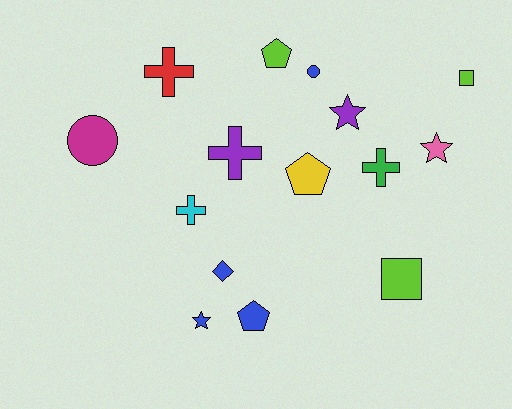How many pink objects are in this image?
There is 1 pink object.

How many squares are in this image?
There are 2 squares.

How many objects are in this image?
There are 15 objects.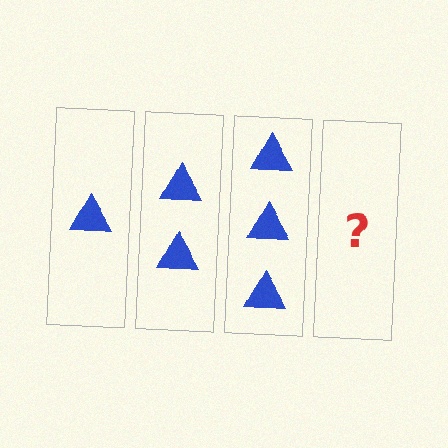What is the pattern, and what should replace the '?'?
The pattern is that each step adds one more triangle. The '?' should be 4 triangles.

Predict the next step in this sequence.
The next step is 4 triangles.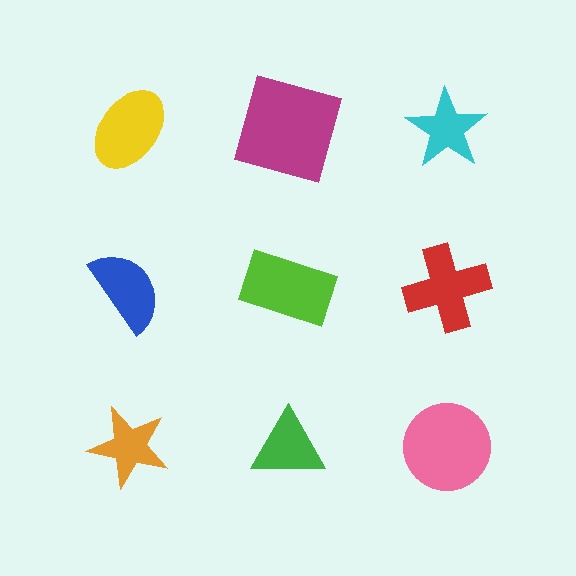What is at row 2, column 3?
A red cross.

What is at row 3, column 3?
A pink circle.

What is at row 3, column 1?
An orange star.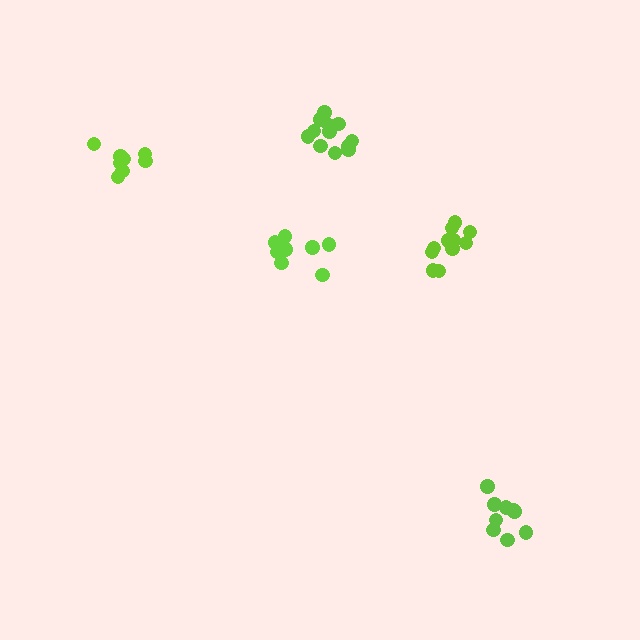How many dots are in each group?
Group 1: 8 dots, Group 2: 8 dots, Group 3: 11 dots, Group 4: 12 dots, Group 5: 9 dots (48 total).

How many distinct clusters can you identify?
There are 5 distinct clusters.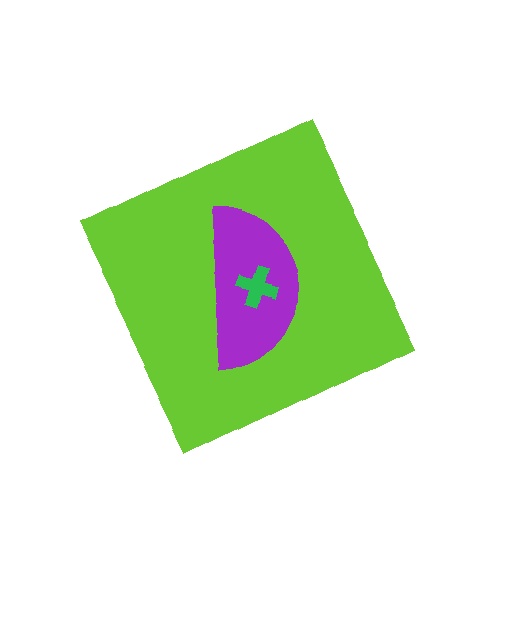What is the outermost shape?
The lime diamond.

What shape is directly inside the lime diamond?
The purple semicircle.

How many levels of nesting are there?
3.